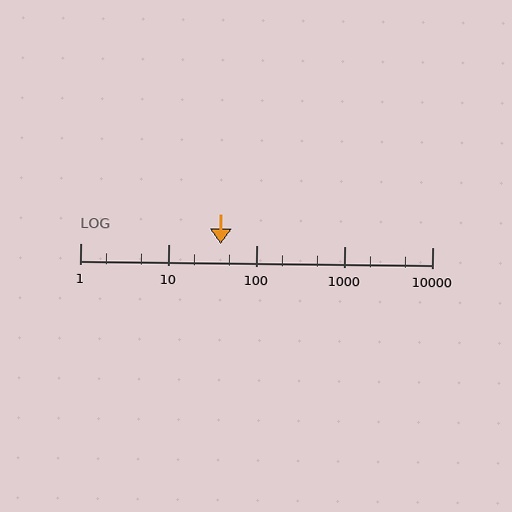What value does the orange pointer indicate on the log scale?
The pointer indicates approximately 40.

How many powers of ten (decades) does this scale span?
The scale spans 4 decades, from 1 to 10000.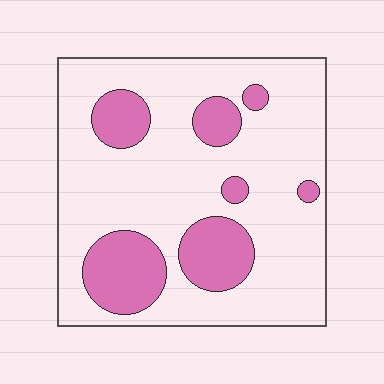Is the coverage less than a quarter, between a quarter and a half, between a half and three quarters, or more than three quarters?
Less than a quarter.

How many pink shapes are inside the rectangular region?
7.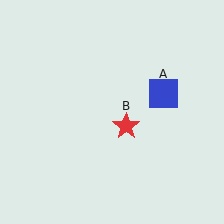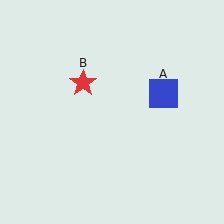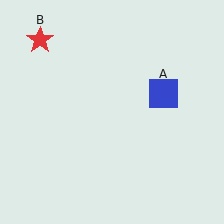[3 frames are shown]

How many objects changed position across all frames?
1 object changed position: red star (object B).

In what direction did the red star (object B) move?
The red star (object B) moved up and to the left.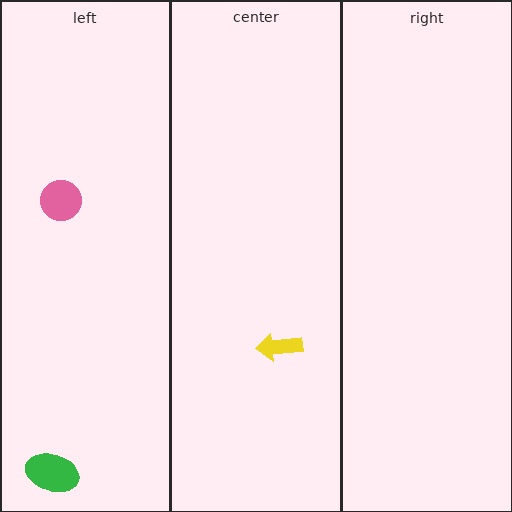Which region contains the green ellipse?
The left region.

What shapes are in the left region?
The pink circle, the green ellipse.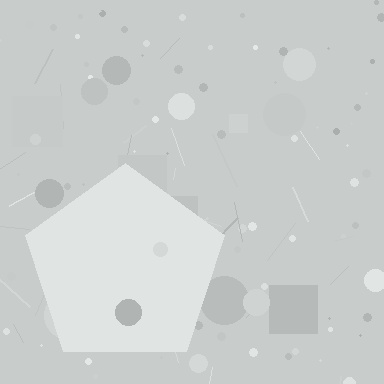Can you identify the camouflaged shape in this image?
The camouflaged shape is a pentagon.